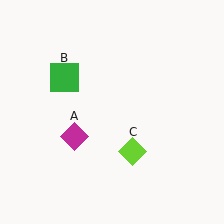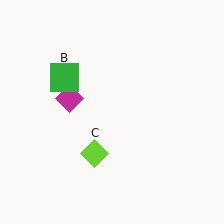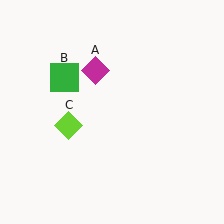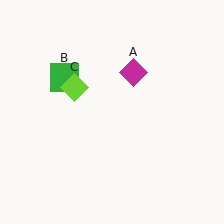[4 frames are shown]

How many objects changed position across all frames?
2 objects changed position: magenta diamond (object A), lime diamond (object C).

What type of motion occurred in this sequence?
The magenta diamond (object A), lime diamond (object C) rotated clockwise around the center of the scene.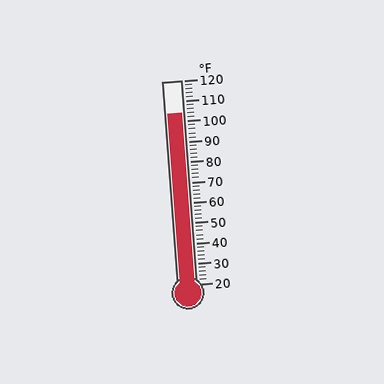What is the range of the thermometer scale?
The thermometer scale ranges from 20°F to 120°F.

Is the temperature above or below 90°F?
The temperature is above 90°F.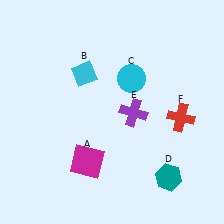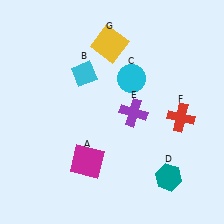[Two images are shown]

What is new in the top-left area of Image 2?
A yellow square (G) was added in the top-left area of Image 2.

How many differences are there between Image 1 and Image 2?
There is 1 difference between the two images.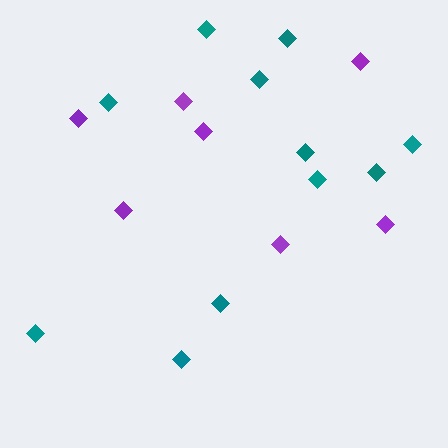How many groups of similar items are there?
There are 2 groups: one group of teal diamonds (11) and one group of purple diamonds (7).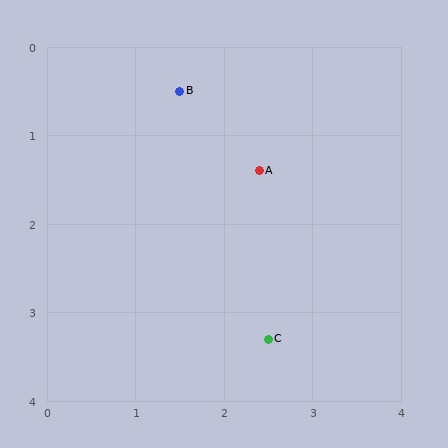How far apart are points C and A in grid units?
Points C and A are about 1.9 grid units apart.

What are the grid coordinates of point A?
Point A is at approximately (2.4, 1.4).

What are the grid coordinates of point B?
Point B is at approximately (1.5, 0.5).